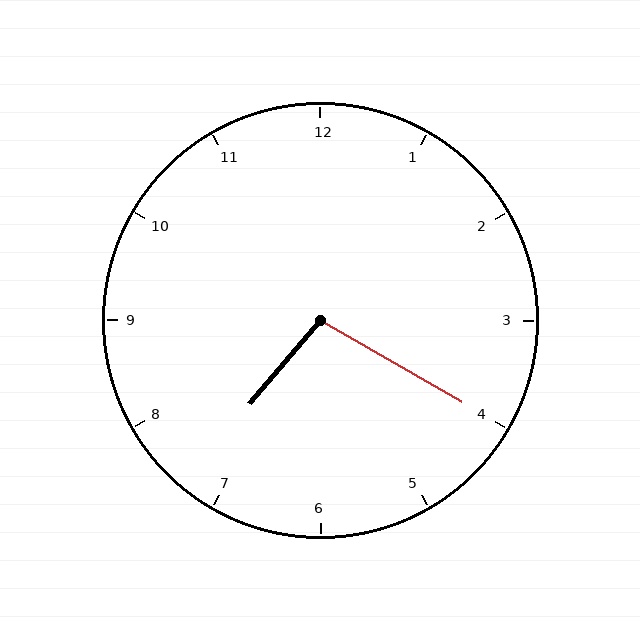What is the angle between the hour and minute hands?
Approximately 100 degrees.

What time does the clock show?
7:20.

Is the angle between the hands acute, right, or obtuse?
It is obtuse.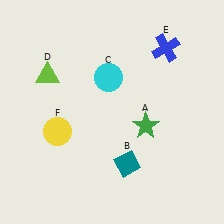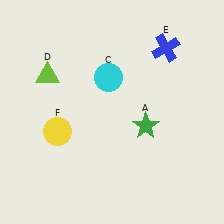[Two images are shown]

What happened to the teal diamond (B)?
The teal diamond (B) was removed in Image 2. It was in the bottom-right area of Image 1.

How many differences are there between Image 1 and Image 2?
There is 1 difference between the two images.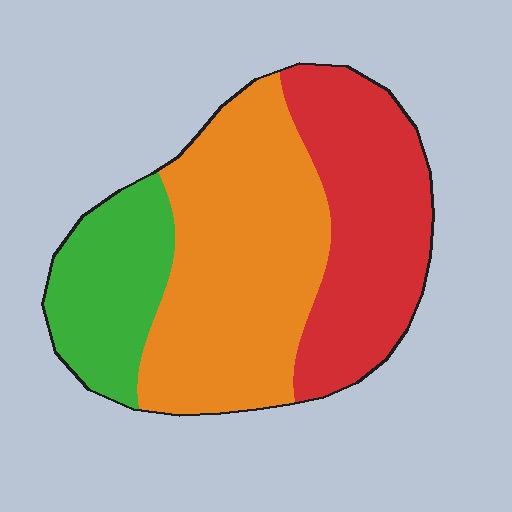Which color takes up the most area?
Orange, at roughly 45%.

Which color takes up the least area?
Green, at roughly 20%.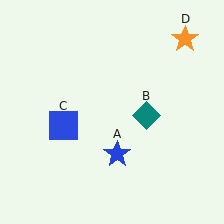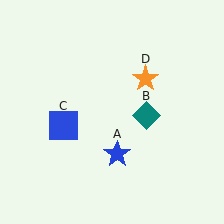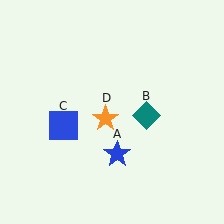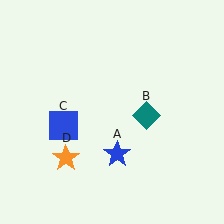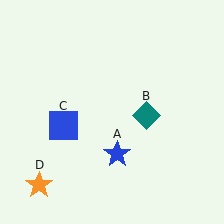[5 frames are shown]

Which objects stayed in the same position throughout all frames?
Blue star (object A) and teal diamond (object B) and blue square (object C) remained stationary.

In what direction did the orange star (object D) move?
The orange star (object D) moved down and to the left.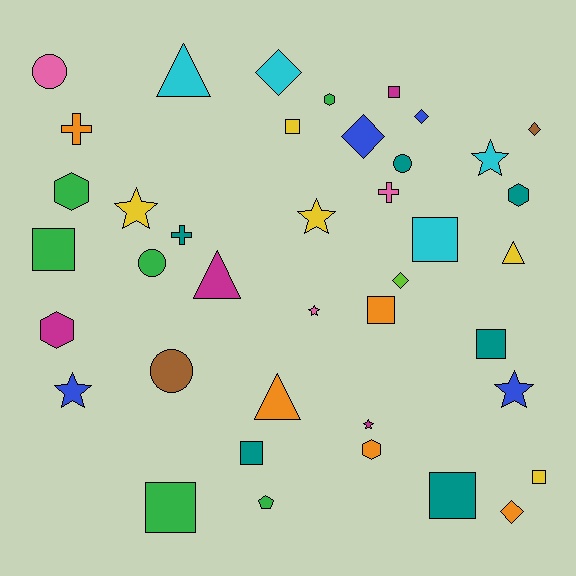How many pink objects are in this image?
There are 3 pink objects.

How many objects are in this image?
There are 40 objects.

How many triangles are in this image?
There are 4 triangles.